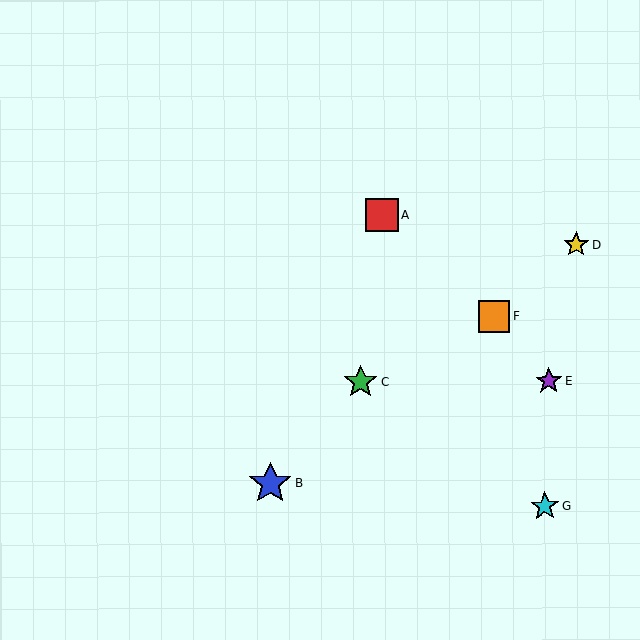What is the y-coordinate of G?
Object G is at y≈506.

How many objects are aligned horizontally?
2 objects (C, E) are aligned horizontally.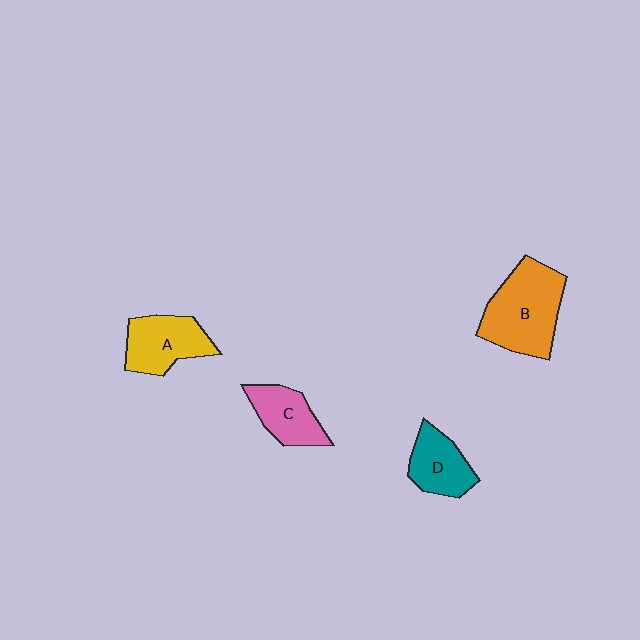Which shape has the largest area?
Shape B (orange).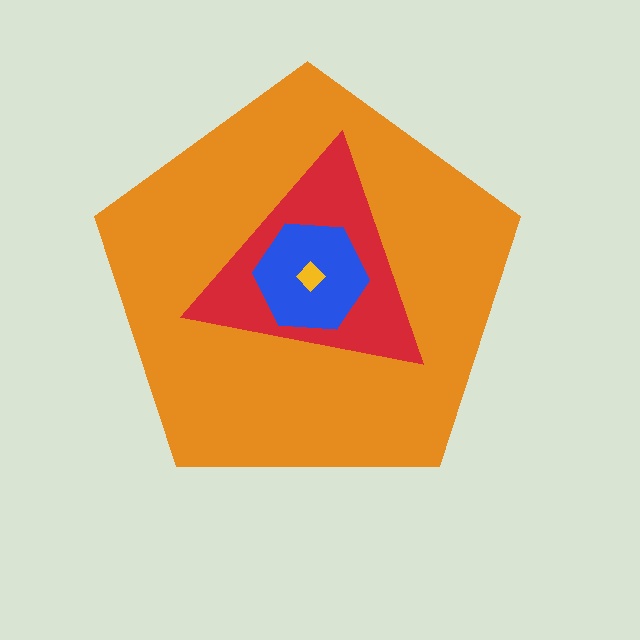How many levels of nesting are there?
4.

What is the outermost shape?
The orange pentagon.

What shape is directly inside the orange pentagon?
The red triangle.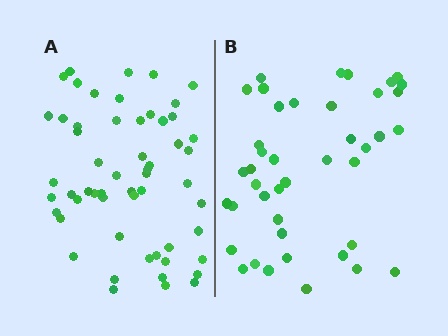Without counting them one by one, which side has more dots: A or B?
Region A (the left region) has more dots.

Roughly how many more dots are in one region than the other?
Region A has approximately 15 more dots than region B.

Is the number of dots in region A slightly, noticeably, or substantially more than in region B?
Region A has noticeably more, but not dramatically so. The ratio is roughly 1.3 to 1.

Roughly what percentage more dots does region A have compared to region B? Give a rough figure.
About 35% more.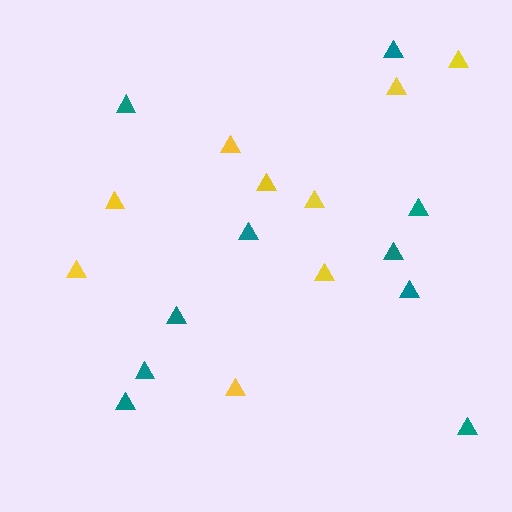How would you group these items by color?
There are 2 groups: one group of yellow triangles (9) and one group of teal triangles (10).